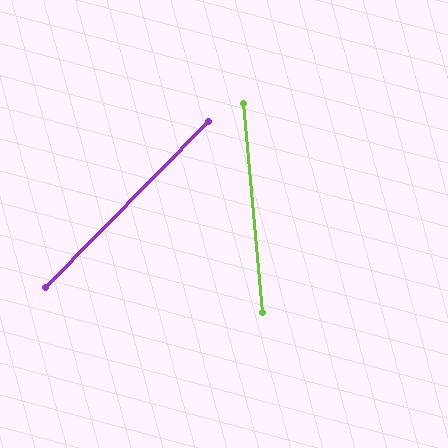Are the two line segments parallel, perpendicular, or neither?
Neither parallel nor perpendicular — they differ by about 50°.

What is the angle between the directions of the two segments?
Approximately 50 degrees.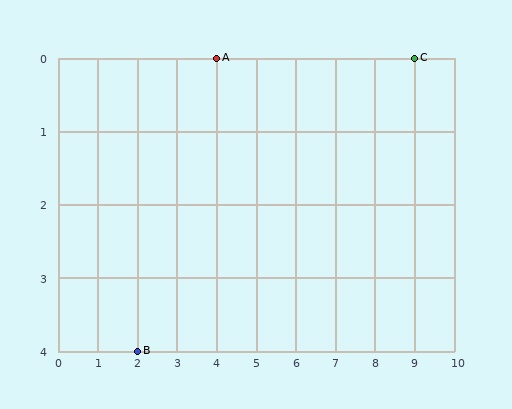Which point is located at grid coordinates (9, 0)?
Point C is at (9, 0).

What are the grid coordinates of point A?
Point A is at grid coordinates (4, 0).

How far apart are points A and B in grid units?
Points A and B are 2 columns and 4 rows apart (about 4.5 grid units diagonally).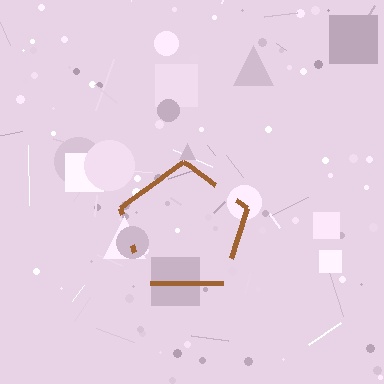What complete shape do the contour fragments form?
The contour fragments form a pentagon.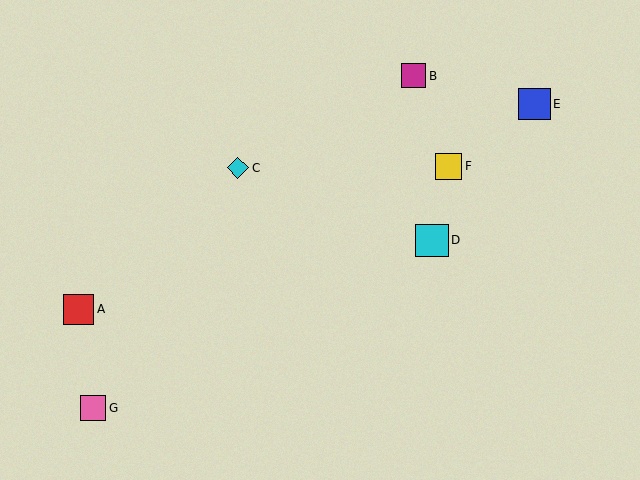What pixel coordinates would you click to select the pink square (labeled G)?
Click at (93, 408) to select the pink square G.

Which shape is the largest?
The cyan square (labeled D) is the largest.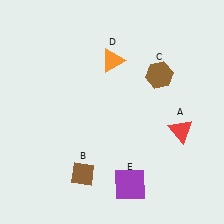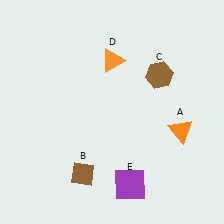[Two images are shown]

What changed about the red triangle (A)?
In Image 1, A is red. In Image 2, it changed to orange.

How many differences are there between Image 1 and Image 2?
There is 1 difference between the two images.